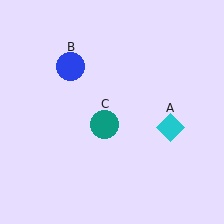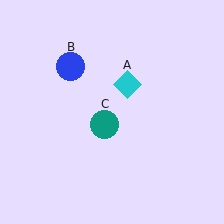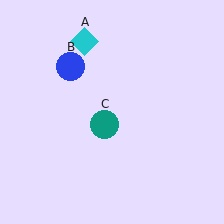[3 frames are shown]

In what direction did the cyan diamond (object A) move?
The cyan diamond (object A) moved up and to the left.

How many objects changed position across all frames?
1 object changed position: cyan diamond (object A).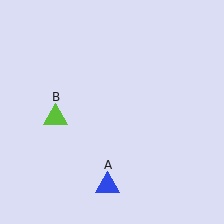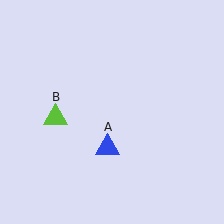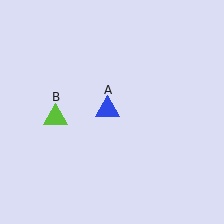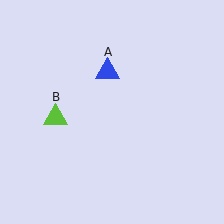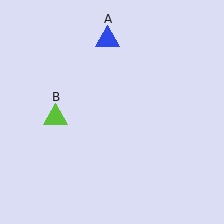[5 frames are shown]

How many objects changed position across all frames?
1 object changed position: blue triangle (object A).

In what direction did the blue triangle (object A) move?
The blue triangle (object A) moved up.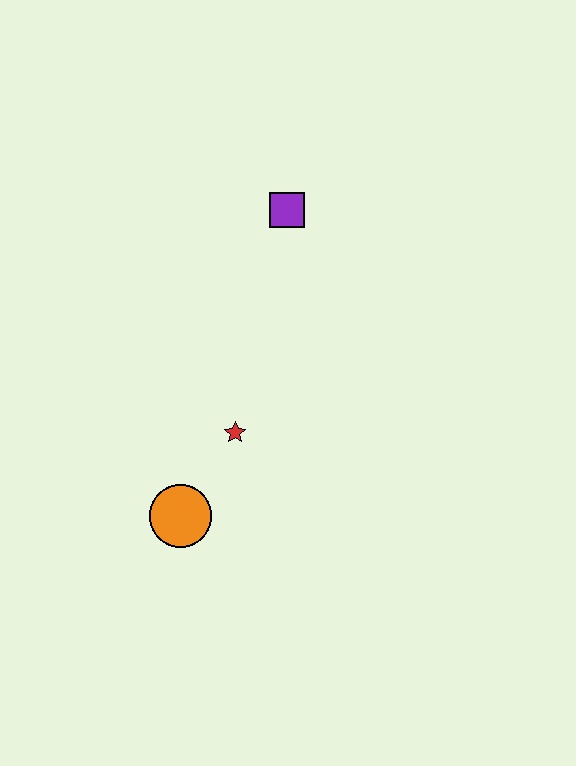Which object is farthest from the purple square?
The orange circle is farthest from the purple square.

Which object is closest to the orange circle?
The red star is closest to the orange circle.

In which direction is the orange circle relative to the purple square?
The orange circle is below the purple square.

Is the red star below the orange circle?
No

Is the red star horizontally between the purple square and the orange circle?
Yes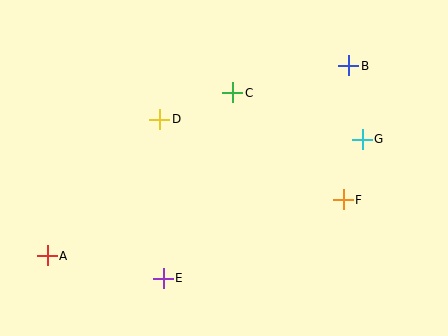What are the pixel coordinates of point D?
Point D is at (160, 119).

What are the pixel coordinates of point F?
Point F is at (343, 200).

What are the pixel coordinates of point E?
Point E is at (163, 278).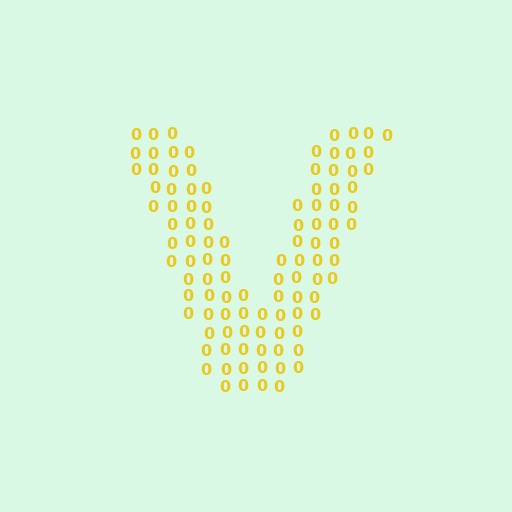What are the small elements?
The small elements are digit 0's.